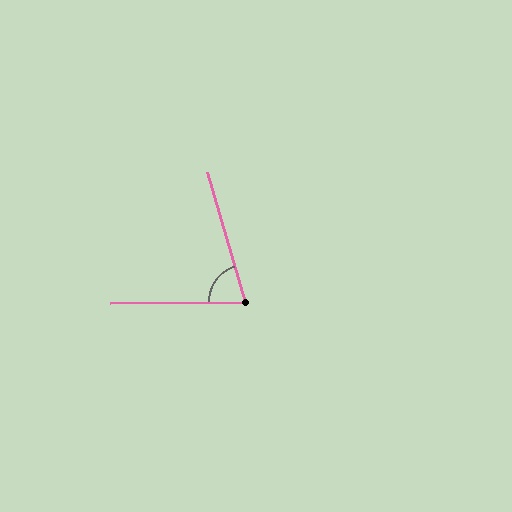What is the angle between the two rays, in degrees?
Approximately 74 degrees.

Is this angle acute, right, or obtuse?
It is acute.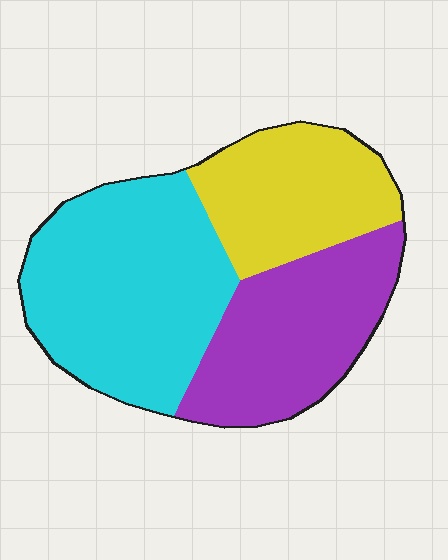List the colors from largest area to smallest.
From largest to smallest: cyan, purple, yellow.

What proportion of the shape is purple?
Purple takes up about one third (1/3) of the shape.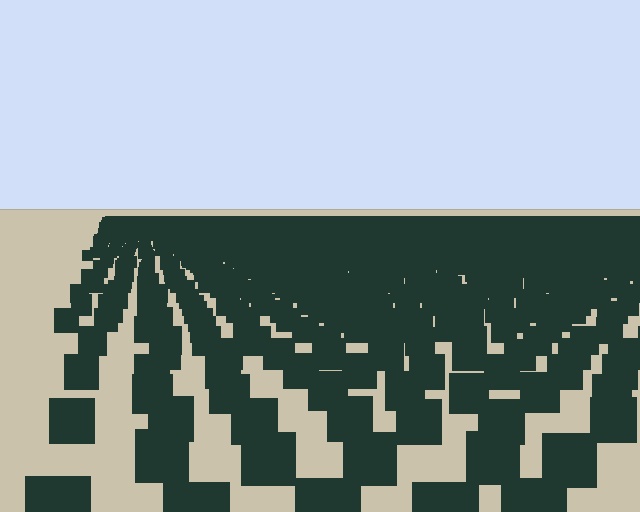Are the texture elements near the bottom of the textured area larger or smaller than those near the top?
Larger. Near the bottom, elements are closer to the viewer and appear at a bigger on-screen size.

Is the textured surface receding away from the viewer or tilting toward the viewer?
The surface is receding away from the viewer. Texture elements get smaller and denser toward the top.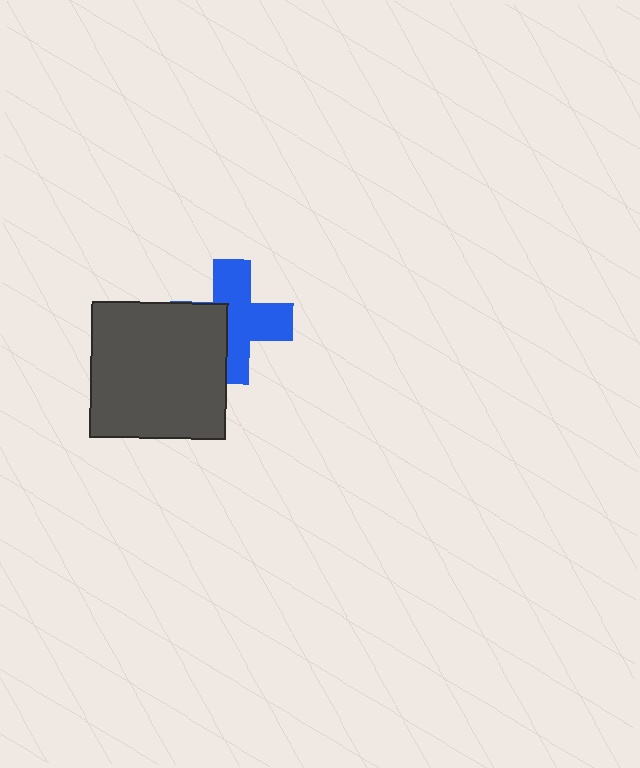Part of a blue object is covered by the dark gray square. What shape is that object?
It is a cross.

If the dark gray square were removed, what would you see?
You would see the complete blue cross.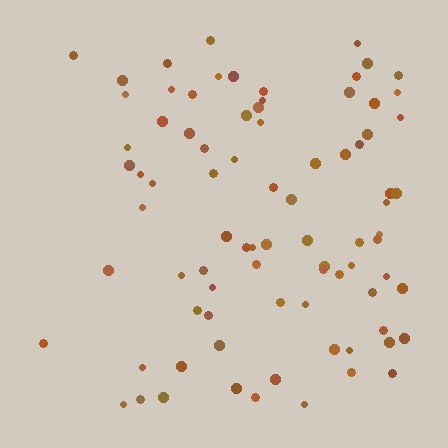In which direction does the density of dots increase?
From left to right, with the right side densest.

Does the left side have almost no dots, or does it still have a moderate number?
Still a moderate number, just noticeably fewer than the right.